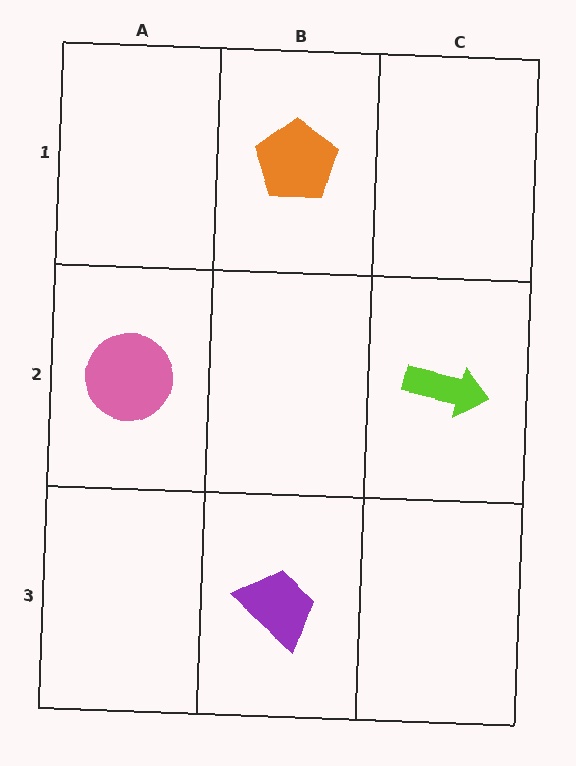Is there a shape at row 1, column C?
No, that cell is empty.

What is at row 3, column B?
A purple trapezoid.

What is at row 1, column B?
An orange pentagon.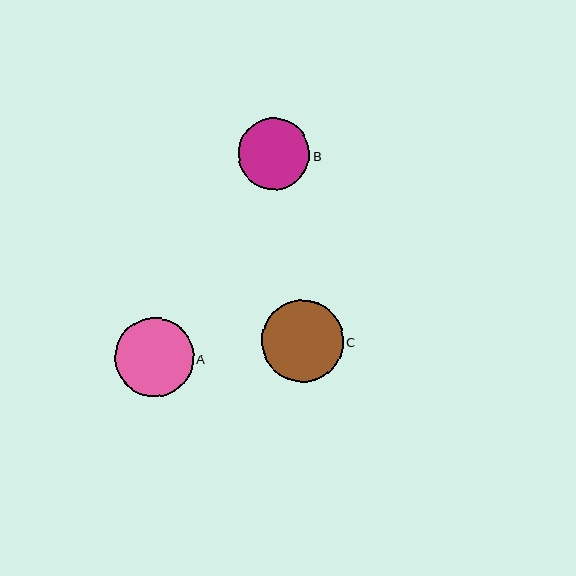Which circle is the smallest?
Circle B is the smallest with a size of approximately 72 pixels.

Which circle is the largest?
Circle C is the largest with a size of approximately 82 pixels.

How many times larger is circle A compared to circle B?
Circle A is approximately 1.1 times the size of circle B.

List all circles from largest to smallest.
From largest to smallest: C, A, B.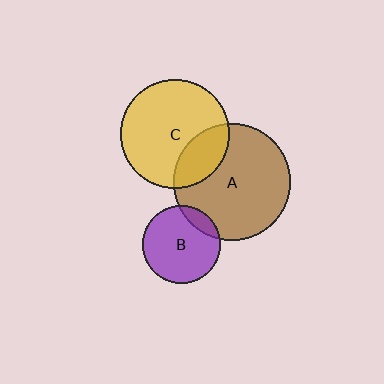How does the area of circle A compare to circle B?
Approximately 2.3 times.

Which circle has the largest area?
Circle A (brown).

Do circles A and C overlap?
Yes.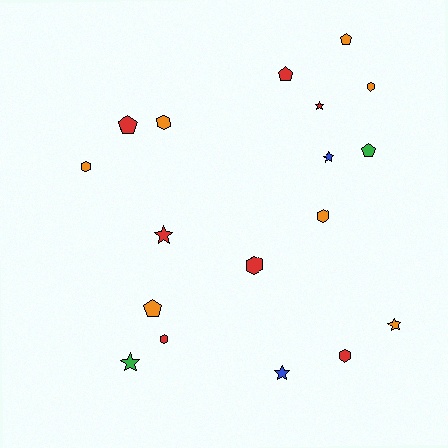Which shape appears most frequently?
Hexagon, with 7 objects.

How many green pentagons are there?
There is 1 green pentagon.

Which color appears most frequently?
Red, with 7 objects.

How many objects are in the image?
There are 18 objects.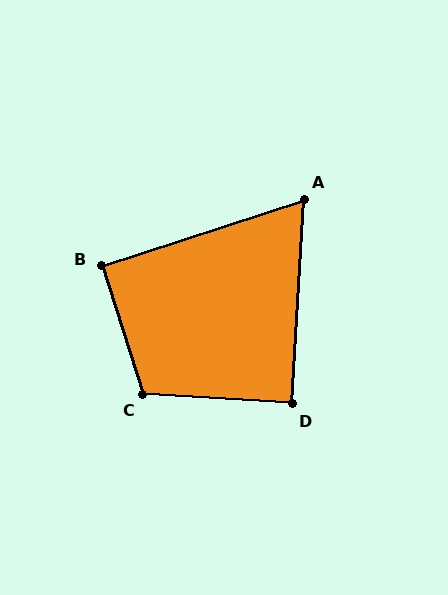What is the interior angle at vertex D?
Approximately 90 degrees (approximately right).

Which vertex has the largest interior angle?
C, at approximately 111 degrees.